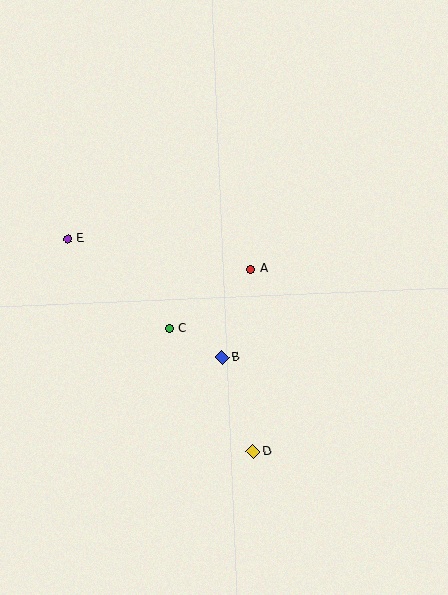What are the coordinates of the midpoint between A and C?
The midpoint between A and C is at (210, 299).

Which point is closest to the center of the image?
Point A at (251, 269) is closest to the center.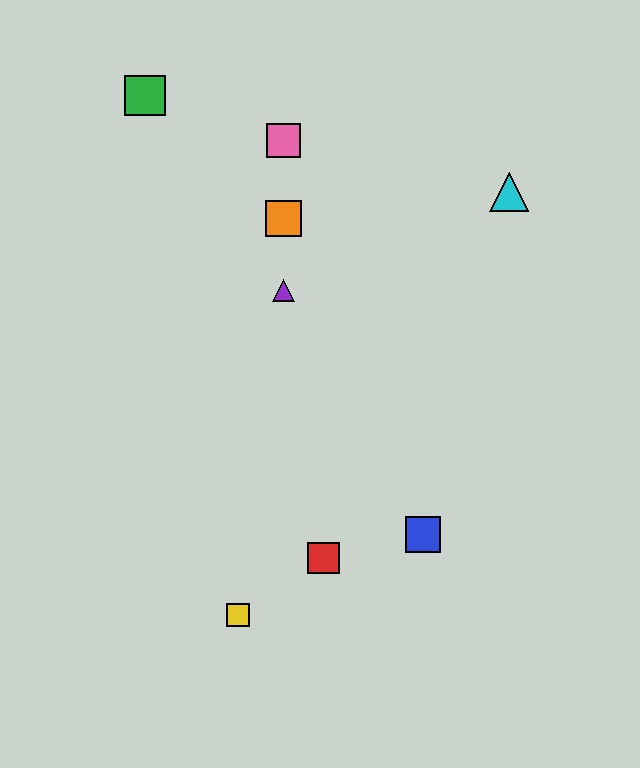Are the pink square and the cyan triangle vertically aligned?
No, the pink square is at x≈284 and the cyan triangle is at x≈509.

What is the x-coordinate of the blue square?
The blue square is at x≈423.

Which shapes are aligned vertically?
The purple triangle, the orange square, the pink square are aligned vertically.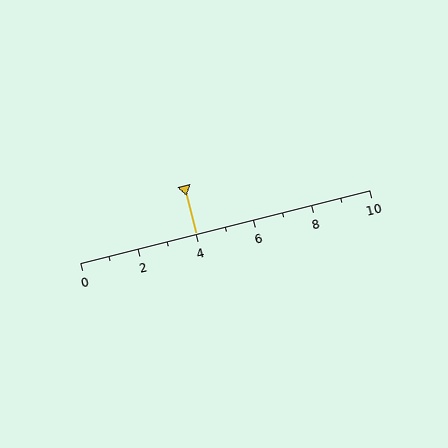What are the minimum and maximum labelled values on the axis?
The axis runs from 0 to 10.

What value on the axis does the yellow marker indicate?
The marker indicates approximately 4.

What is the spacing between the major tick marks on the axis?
The major ticks are spaced 2 apart.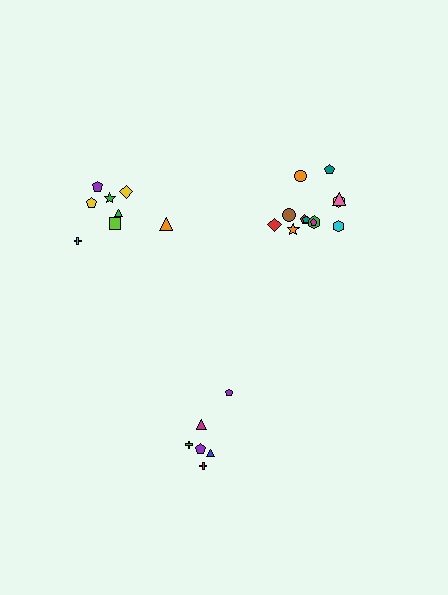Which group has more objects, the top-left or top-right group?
The top-right group.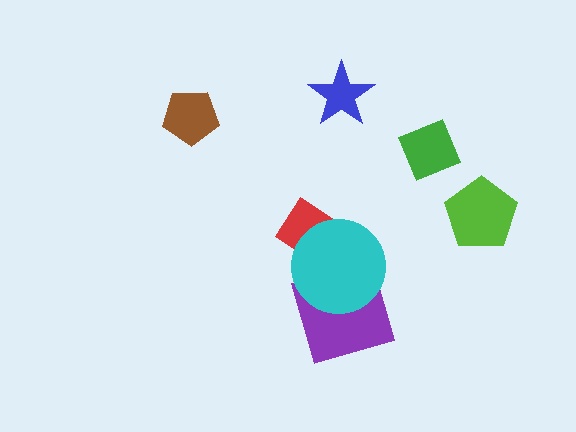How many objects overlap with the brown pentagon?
0 objects overlap with the brown pentagon.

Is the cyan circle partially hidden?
No, no other shape covers it.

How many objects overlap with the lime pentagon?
0 objects overlap with the lime pentagon.